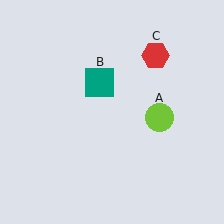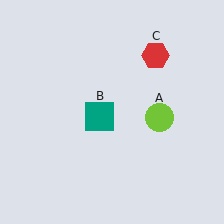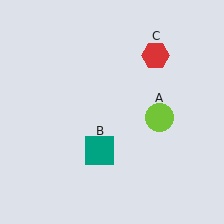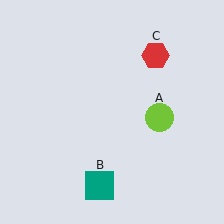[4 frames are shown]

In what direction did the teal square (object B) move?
The teal square (object B) moved down.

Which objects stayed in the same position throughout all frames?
Lime circle (object A) and red hexagon (object C) remained stationary.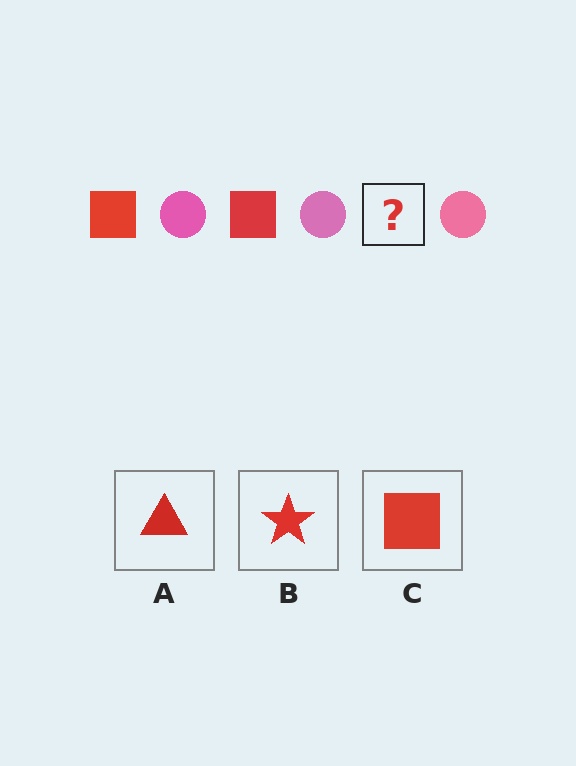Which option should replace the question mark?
Option C.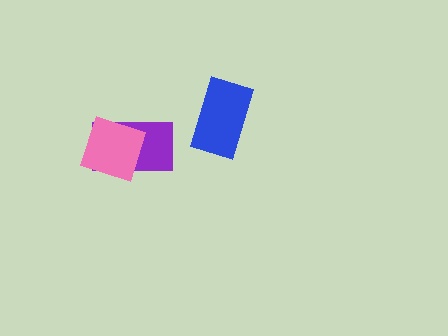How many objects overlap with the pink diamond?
1 object overlaps with the pink diamond.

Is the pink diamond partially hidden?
No, no other shape covers it.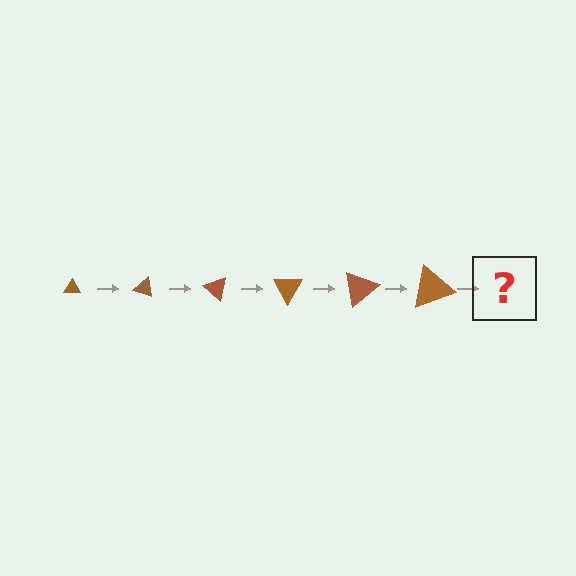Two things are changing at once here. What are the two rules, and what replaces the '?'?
The two rules are that the triangle grows larger each step and it rotates 20 degrees each step. The '?' should be a triangle, larger than the previous one and rotated 120 degrees from the start.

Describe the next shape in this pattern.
It should be a triangle, larger than the previous one and rotated 120 degrees from the start.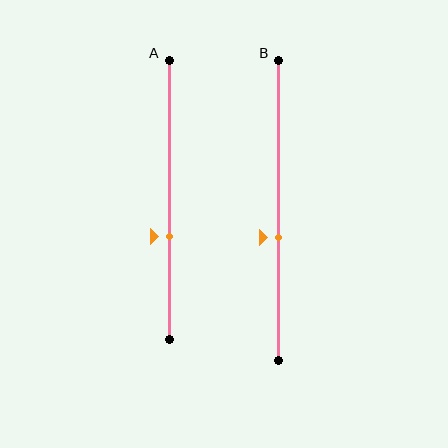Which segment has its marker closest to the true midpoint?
Segment B has its marker closest to the true midpoint.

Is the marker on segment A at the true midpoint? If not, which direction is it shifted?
No, the marker on segment A is shifted downward by about 13% of the segment length.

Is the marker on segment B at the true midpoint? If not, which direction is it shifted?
No, the marker on segment B is shifted downward by about 9% of the segment length.